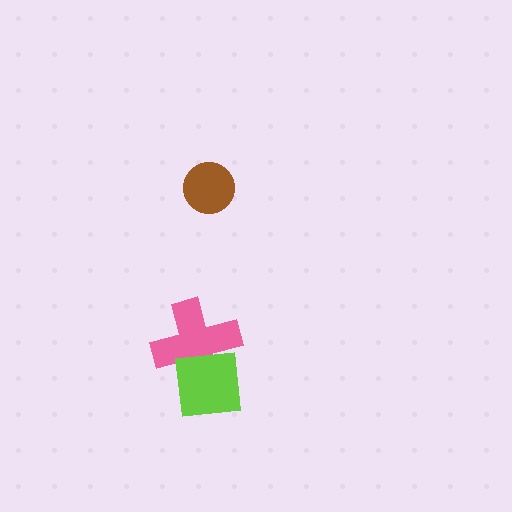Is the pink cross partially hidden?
Yes, it is partially covered by another shape.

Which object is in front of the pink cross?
The lime square is in front of the pink cross.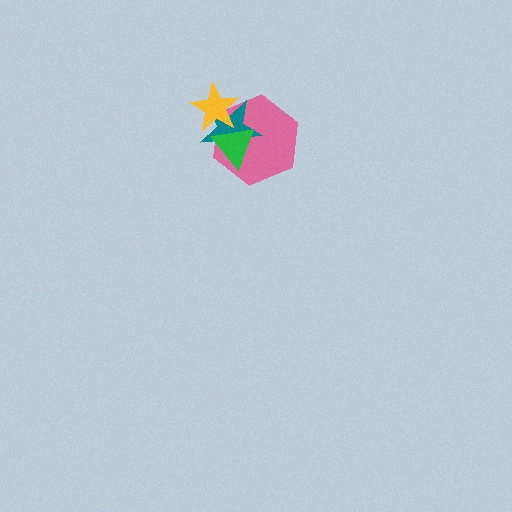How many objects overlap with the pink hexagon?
3 objects overlap with the pink hexagon.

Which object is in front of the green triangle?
The yellow star is in front of the green triangle.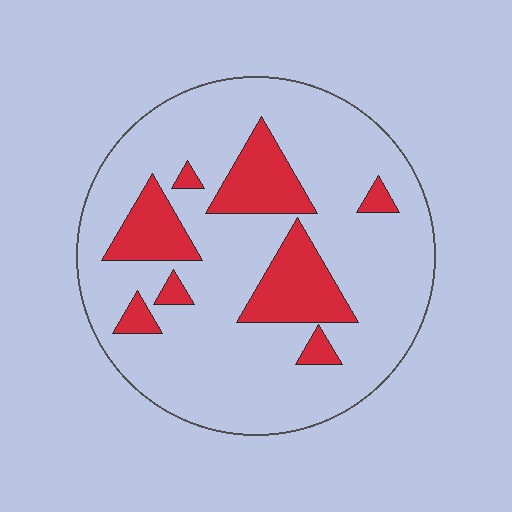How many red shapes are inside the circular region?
8.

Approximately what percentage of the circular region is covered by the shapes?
Approximately 20%.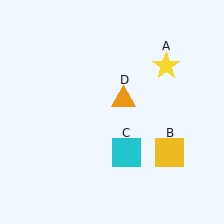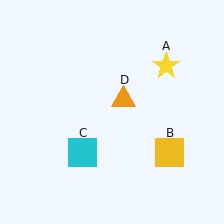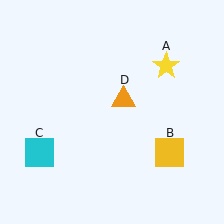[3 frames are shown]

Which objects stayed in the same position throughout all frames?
Yellow star (object A) and yellow square (object B) and orange triangle (object D) remained stationary.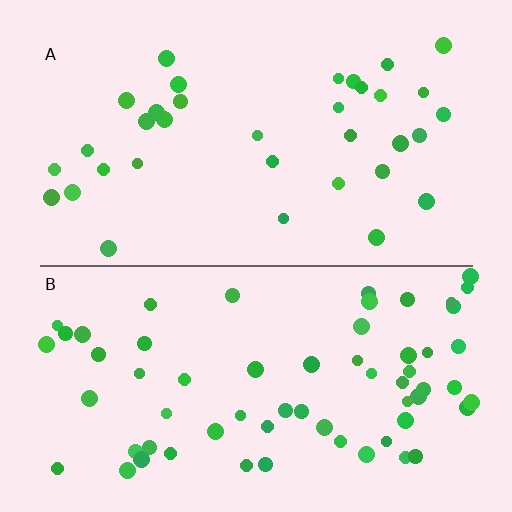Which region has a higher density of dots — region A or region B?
B (the bottom).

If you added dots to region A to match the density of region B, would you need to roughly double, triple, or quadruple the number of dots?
Approximately double.